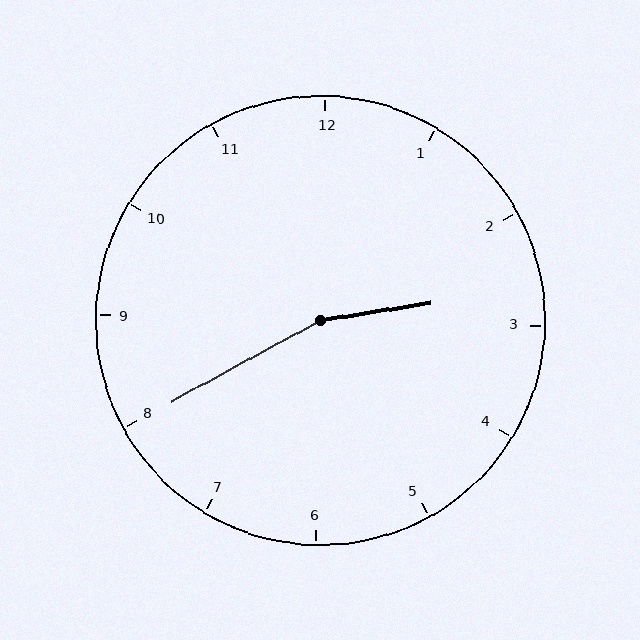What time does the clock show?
2:40.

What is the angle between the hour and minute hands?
Approximately 160 degrees.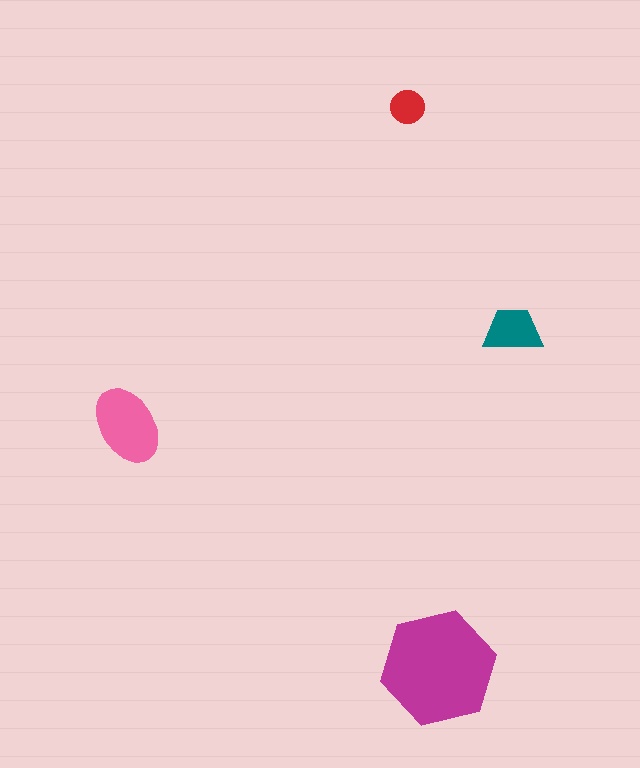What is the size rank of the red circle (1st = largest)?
4th.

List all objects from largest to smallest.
The magenta hexagon, the pink ellipse, the teal trapezoid, the red circle.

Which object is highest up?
The red circle is topmost.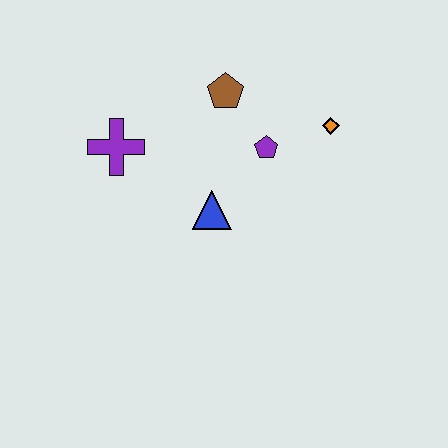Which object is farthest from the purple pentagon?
The purple cross is farthest from the purple pentagon.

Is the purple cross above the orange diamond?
No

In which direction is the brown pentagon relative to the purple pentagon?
The brown pentagon is above the purple pentagon.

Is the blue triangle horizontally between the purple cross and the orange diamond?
Yes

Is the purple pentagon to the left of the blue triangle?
No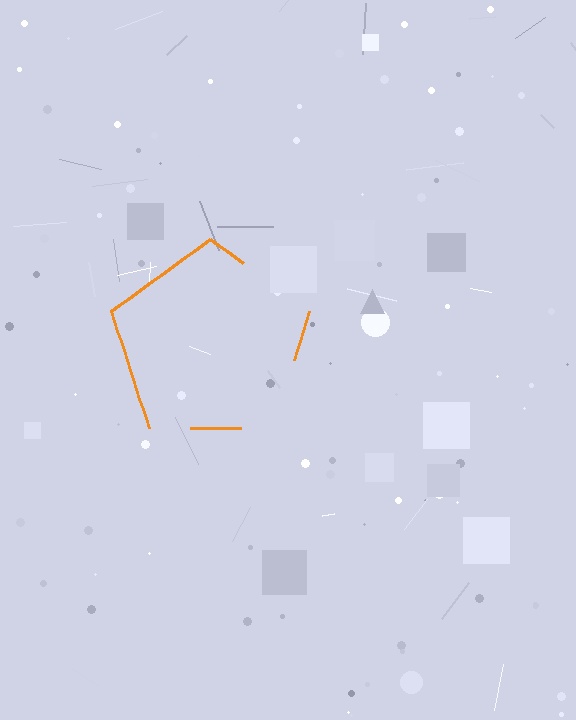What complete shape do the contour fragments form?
The contour fragments form a pentagon.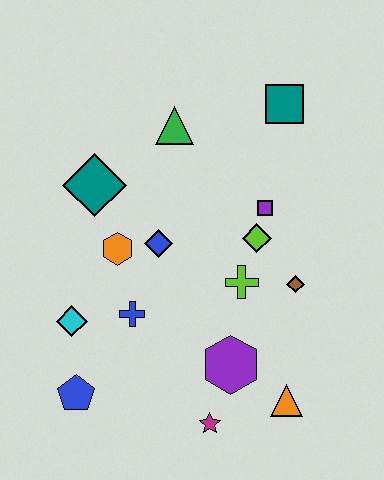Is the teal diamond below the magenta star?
No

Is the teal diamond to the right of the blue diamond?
No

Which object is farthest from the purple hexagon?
The teal square is farthest from the purple hexagon.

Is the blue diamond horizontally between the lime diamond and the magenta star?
No